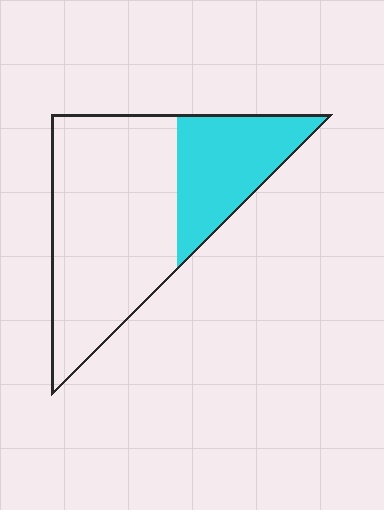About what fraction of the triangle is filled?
About one third (1/3).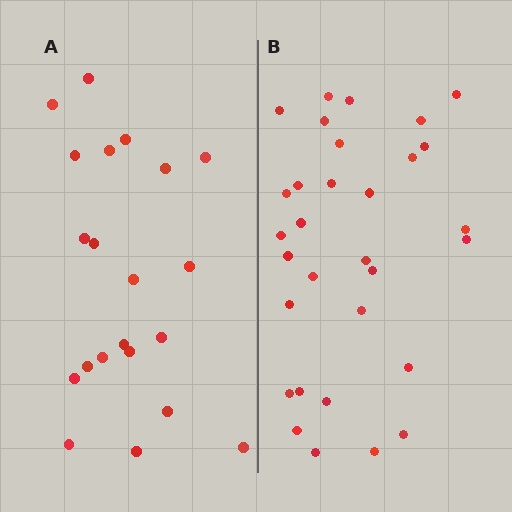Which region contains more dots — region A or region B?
Region B (the right region) has more dots.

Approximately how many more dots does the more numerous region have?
Region B has roughly 10 or so more dots than region A.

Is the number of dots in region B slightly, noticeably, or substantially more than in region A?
Region B has substantially more. The ratio is roughly 1.5 to 1.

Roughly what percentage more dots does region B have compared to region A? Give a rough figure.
About 50% more.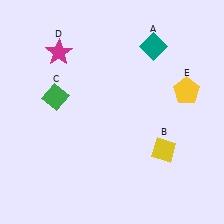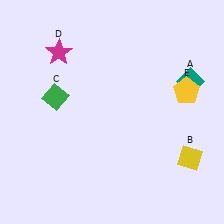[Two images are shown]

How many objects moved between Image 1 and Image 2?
2 objects moved between the two images.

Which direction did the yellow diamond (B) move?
The yellow diamond (B) moved right.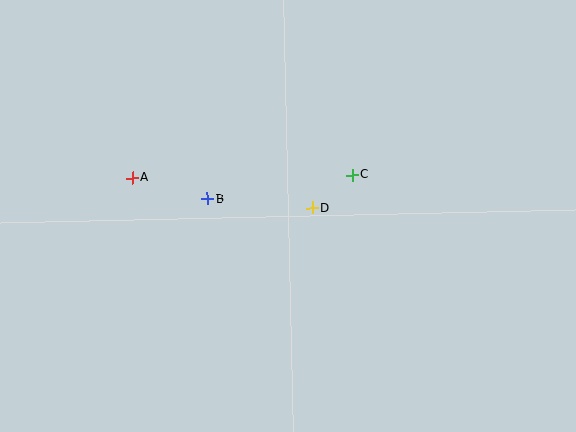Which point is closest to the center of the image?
Point D at (312, 208) is closest to the center.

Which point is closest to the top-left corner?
Point A is closest to the top-left corner.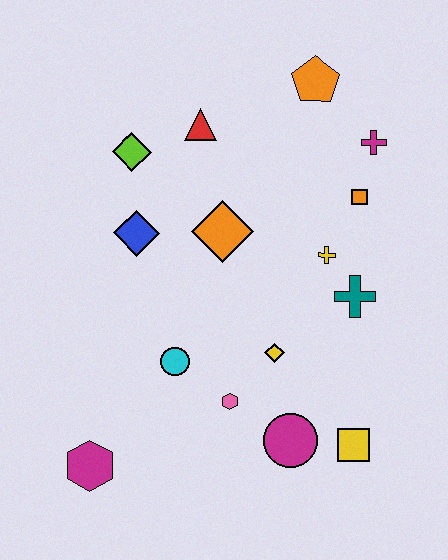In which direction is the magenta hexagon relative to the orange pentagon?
The magenta hexagon is below the orange pentagon.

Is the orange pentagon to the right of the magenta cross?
No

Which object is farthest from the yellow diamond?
The orange pentagon is farthest from the yellow diamond.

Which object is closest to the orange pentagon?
The magenta cross is closest to the orange pentagon.